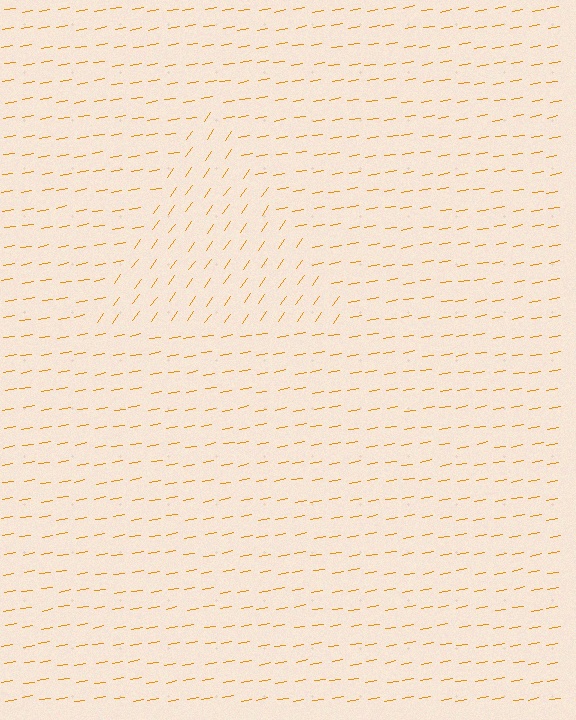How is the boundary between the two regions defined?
The boundary is defined purely by a change in line orientation (approximately 45 degrees difference). All lines are the same color and thickness.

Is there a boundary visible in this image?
Yes, there is a texture boundary formed by a change in line orientation.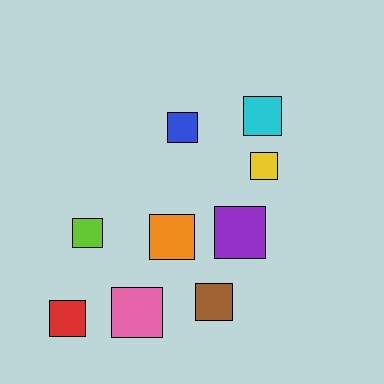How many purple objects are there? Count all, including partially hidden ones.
There is 1 purple object.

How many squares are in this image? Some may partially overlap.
There are 9 squares.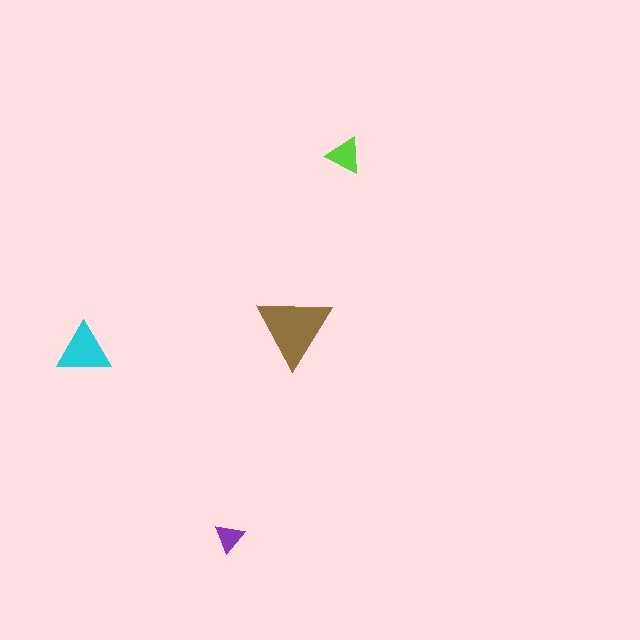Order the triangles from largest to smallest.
the brown one, the cyan one, the lime one, the purple one.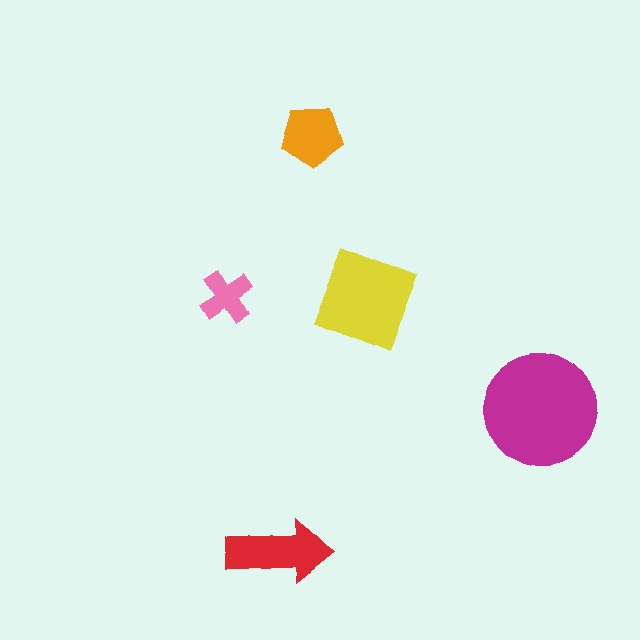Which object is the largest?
The magenta circle.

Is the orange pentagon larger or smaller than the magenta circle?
Smaller.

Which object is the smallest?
The pink cross.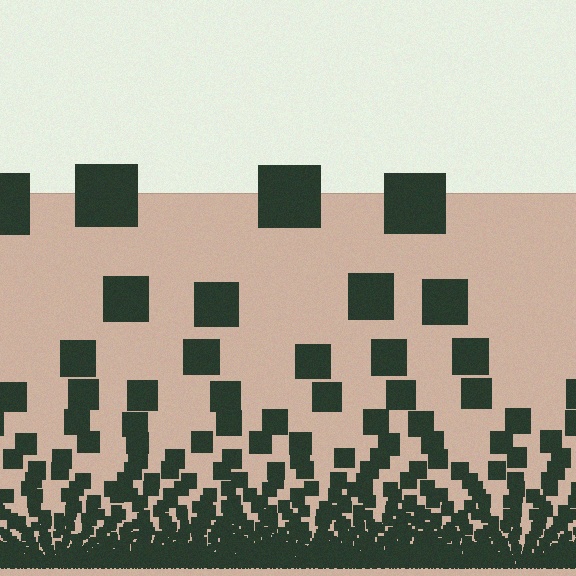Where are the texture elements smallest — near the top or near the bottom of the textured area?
Near the bottom.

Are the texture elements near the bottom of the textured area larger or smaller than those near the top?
Smaller. The gradient is inverted — elements near the bottom are smaller and denser.